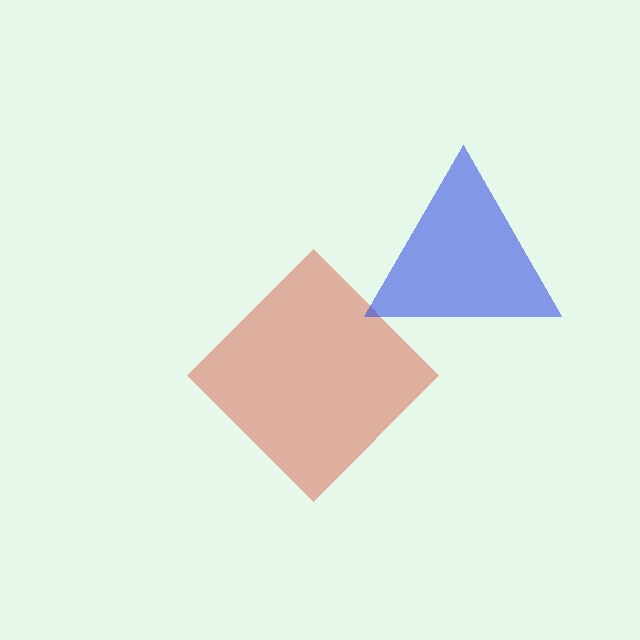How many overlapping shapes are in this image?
There are 2 overlapping shapes in the image.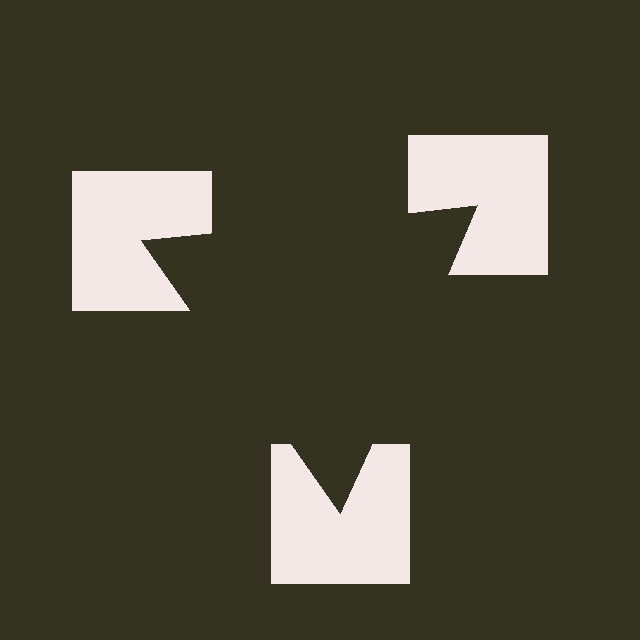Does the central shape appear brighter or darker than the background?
It typically appears slightly darker than the background, even though no actual brightness change is drawn.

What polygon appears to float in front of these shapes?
An illusory triangle — its edges are inferred from the aligned wedge cuts in the notched squares, not physically drawn.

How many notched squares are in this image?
There are 3 — one at each vertex of the illusory triangle.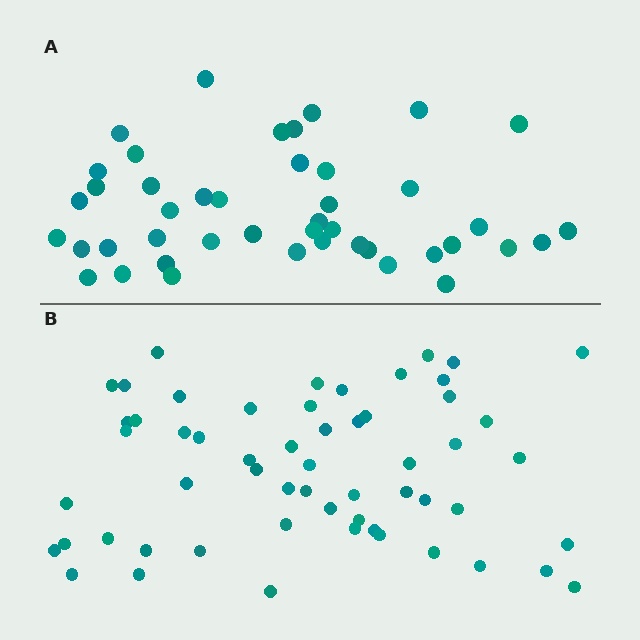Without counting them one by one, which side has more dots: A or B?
Region B (the bottom region) has more dots.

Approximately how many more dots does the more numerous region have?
Region B has approximately 15 more dots than region A.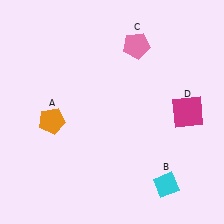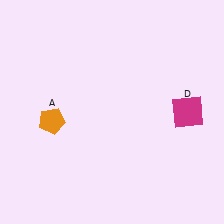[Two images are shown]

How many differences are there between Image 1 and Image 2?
There are 2 differences between the two images.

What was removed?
The cyan diamond (B), the pink pentagon (C) were removed in Image 2.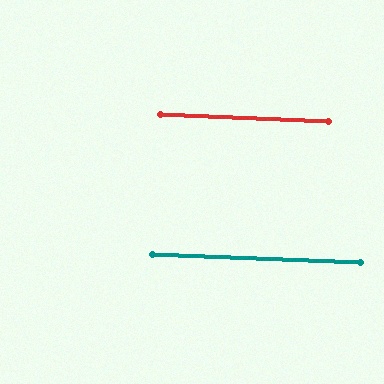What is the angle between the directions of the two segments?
Approximately 0 degrees.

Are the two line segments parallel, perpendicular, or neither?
Parallel — their directions differ by only 0.1°.